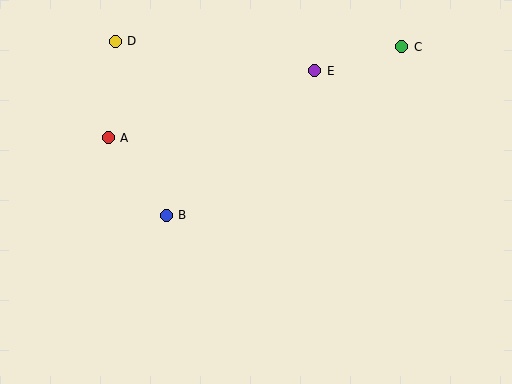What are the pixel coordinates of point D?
Point D is at (115, 41).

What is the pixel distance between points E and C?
The distance between E and C is 90 pixels.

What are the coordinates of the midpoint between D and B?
The midpoint between D and B is at (141, 128).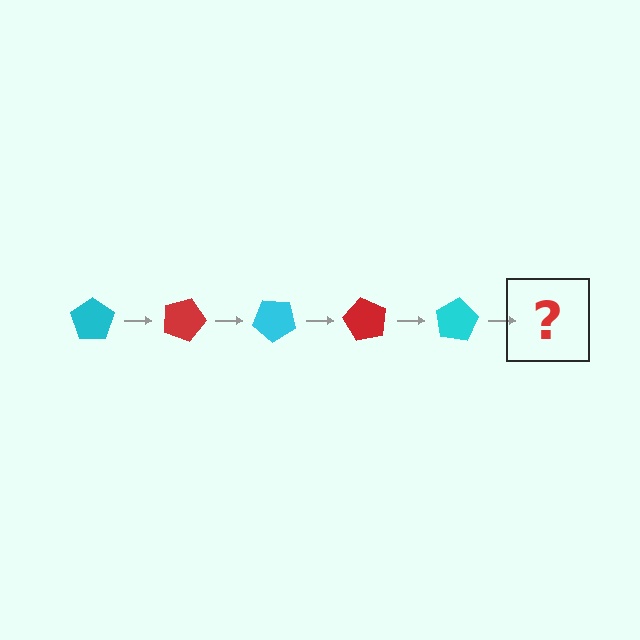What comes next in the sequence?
The next element should be a red pentagon, rotated 100 degrees from the start.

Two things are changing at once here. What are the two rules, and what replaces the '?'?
The two rules are that it rotates 20 degrees each step and the color cycles through cyan and red. The '?' should be a red pentagon, rotated 100 degrees from the start.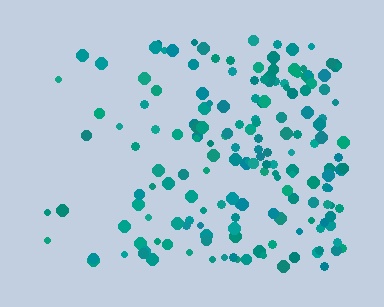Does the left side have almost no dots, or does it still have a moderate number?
Still a moderate number, just noticeably fewer than the right.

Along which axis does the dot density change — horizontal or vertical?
Horizontal.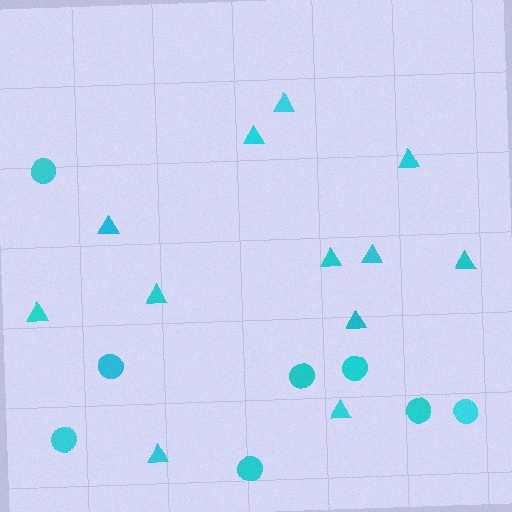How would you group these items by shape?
There are 2 groups: one group of triangles (12) and one group of circles (8).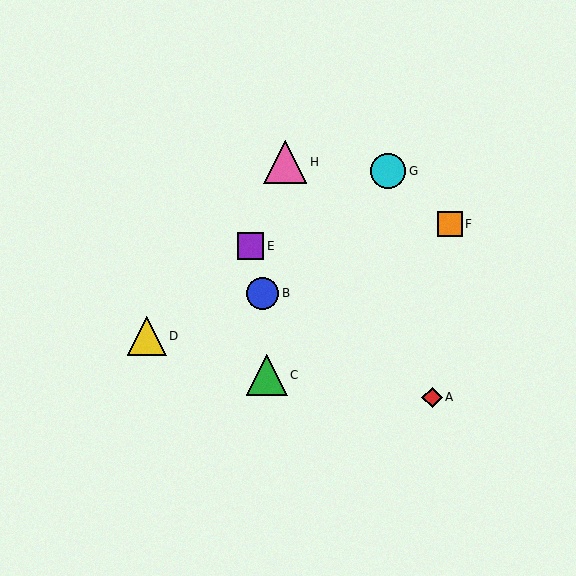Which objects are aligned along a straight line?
Objects B, D, F are aligned along a straight line.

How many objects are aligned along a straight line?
3 objects (B, D, F) are aligned along a straight line.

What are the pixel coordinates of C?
Object C is at (267, 375).